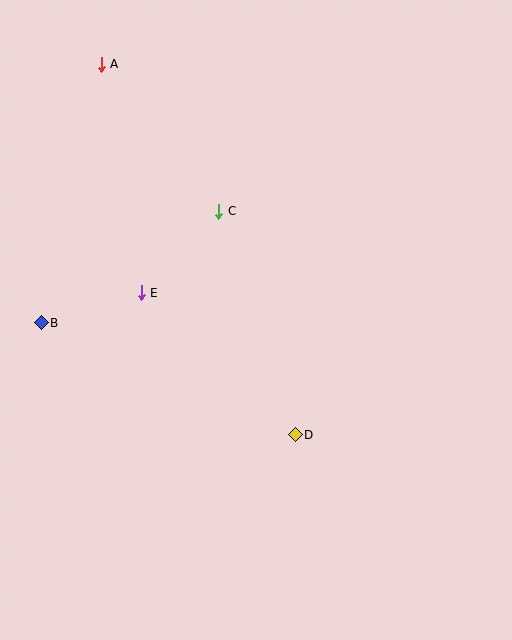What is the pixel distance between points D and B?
The distance between D and B is 278 pixels.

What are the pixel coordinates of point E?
Point E is at (141, 293).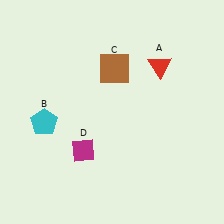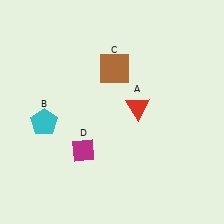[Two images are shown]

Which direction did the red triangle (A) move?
The red triangle (A) moved down.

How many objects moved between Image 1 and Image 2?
1 object moved between the two images.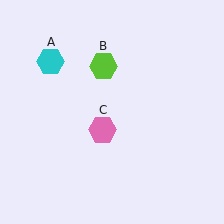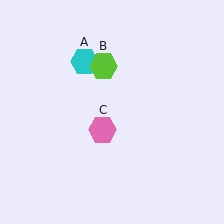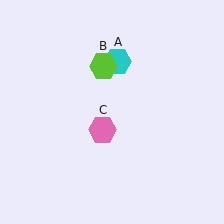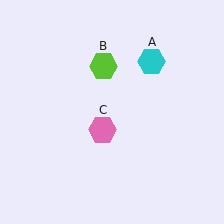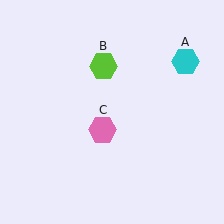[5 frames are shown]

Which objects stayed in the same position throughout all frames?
Lime hexagon (object B) and pink hexagon (object C) remained stationary.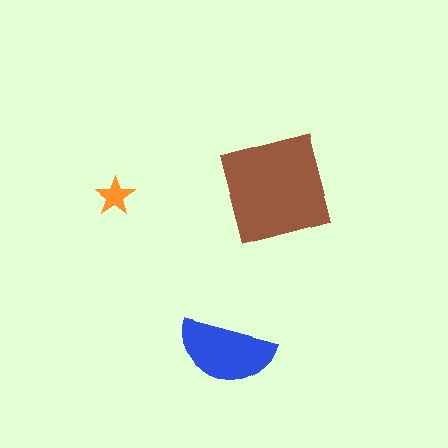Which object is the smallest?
The orange star.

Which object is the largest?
The brown square.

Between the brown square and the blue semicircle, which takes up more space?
The brown square.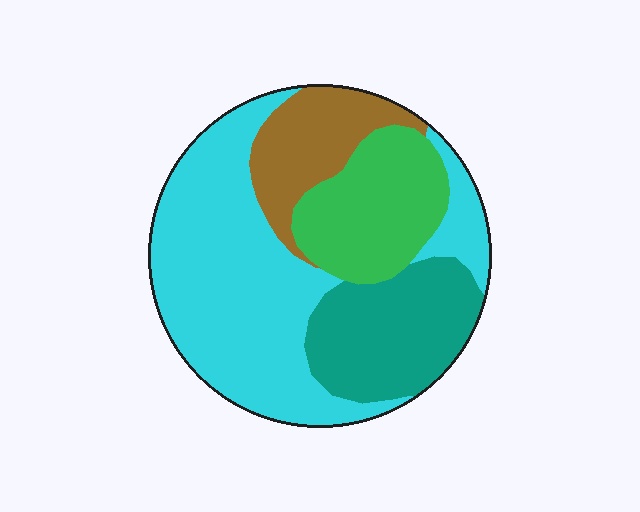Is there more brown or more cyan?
Cyan.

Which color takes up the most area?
Cyan, at roughly 45%.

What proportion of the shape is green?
Green takes up about one fifth (1/5) of the shape.